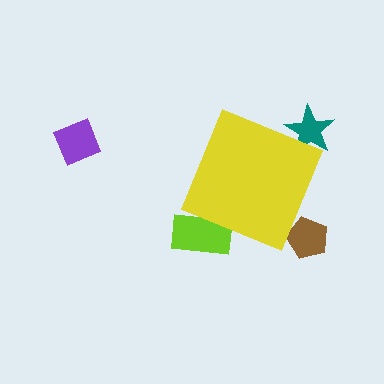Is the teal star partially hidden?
Yes, the teal star is partially hidden behind the yellow diamond.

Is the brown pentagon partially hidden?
Yes, the brown pentagon is partially hidden behind the yellow diamond.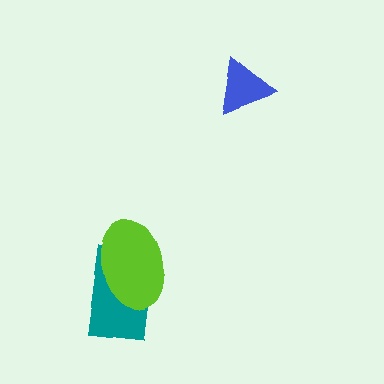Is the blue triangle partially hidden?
No, no other shape covers it.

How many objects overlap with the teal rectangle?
1 object overlaps with the teal rectangle.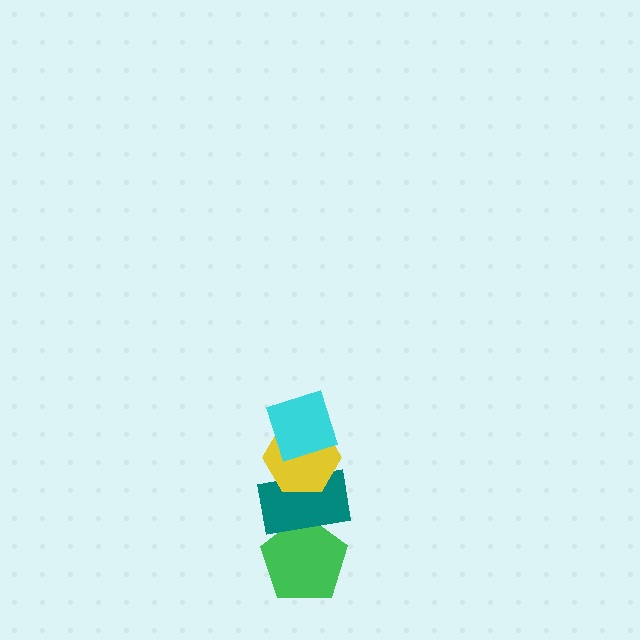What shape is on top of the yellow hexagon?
The cyan diamond is on top of the yellow hexagon.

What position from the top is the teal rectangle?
The teal rectangle is 3rd from the top.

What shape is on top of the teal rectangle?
The yellow hexagon is on top of the teal rectangle.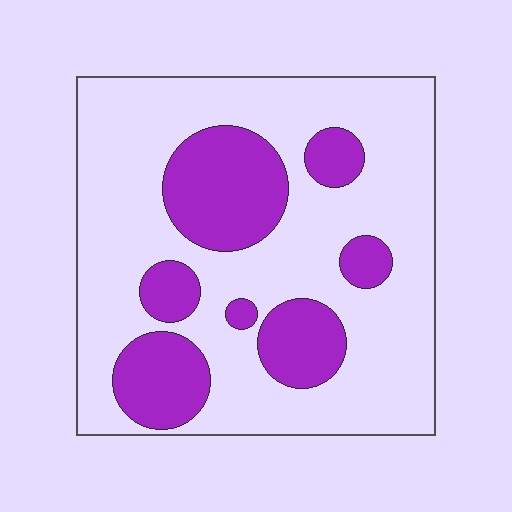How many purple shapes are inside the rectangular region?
7.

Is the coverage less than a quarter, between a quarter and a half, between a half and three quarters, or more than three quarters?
Between a quarter and a half.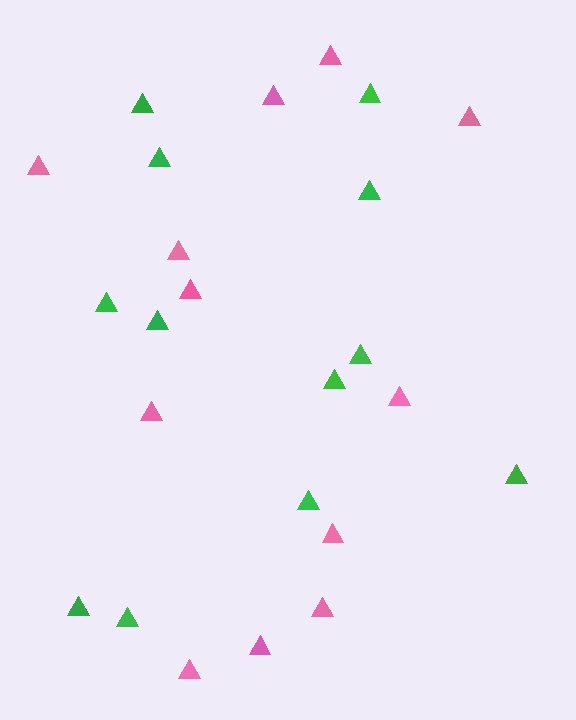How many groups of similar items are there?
There are 2 groups: one group of pink triangles (12) and one group of green triangles (12).